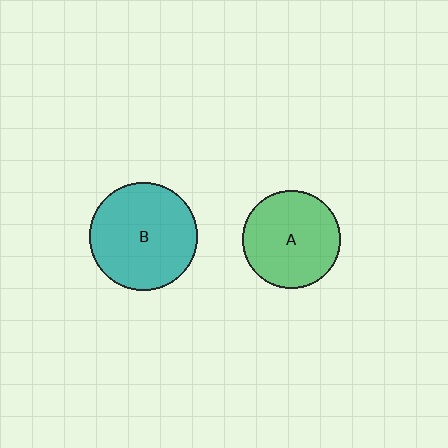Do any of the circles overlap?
No, none of the circles overlap.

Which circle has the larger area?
Circle B (teal).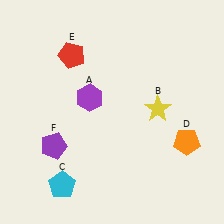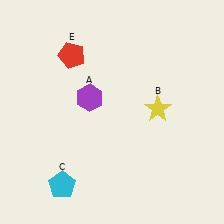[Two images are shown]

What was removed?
The purple pentagon (F), the orange pentagon (D) were removed in Image 2.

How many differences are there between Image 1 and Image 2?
There are 2 differences between the two images.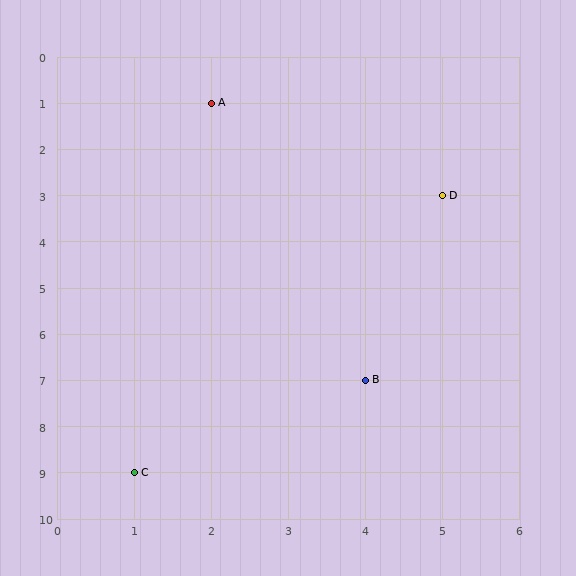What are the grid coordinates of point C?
Point C is at grid coordinates (1, 9).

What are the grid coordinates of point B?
Point B is at grid coordinates (4, 7).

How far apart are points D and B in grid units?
Points D and B are 1 column and 4 rows apart (about 4.1 grid units diagonally).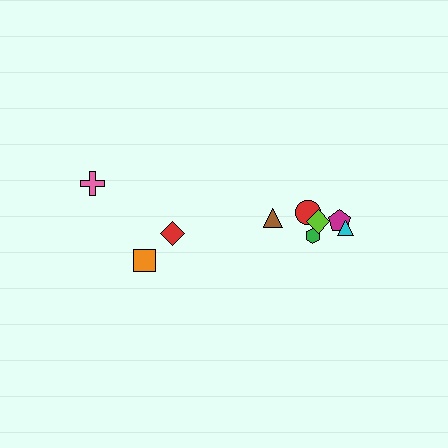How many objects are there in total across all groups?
There are 9 objects.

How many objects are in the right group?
There are 6 objects.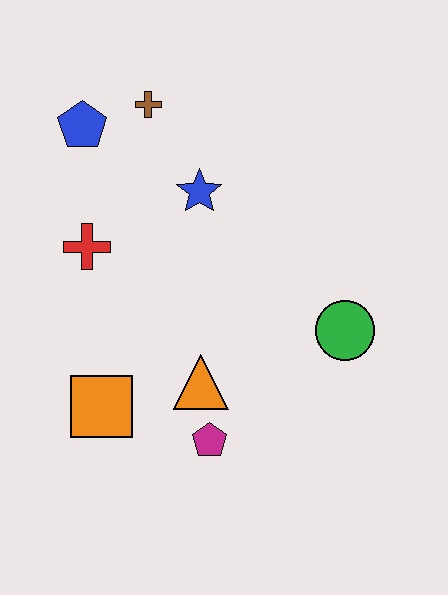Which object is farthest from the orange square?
The brown cross is farthest from the orange square.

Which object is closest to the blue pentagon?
The brown cross is closest to the blue pentagon.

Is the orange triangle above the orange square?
Yes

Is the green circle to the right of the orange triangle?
Yes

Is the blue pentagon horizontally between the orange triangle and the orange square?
No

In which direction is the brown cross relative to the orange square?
The brown cross is above the orange square.